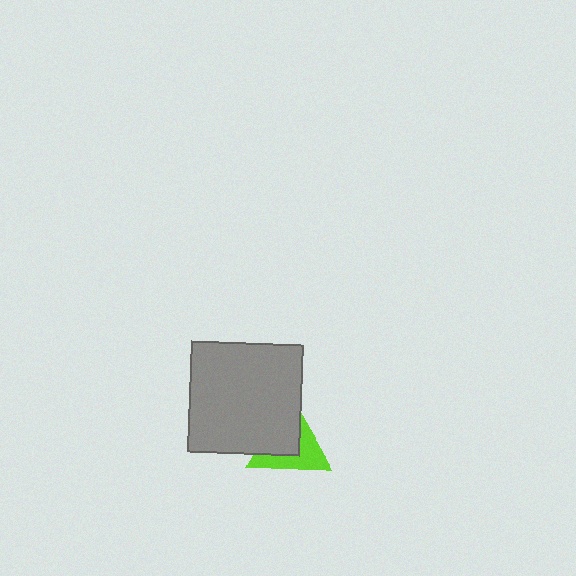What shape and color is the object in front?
The object in front is a gray rectangle.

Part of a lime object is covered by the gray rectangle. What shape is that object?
It is a triangle.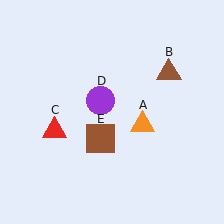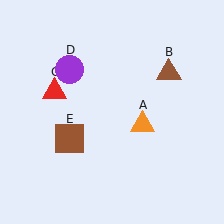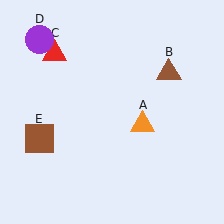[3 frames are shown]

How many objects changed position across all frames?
3 objects changed position: red triangle (object C), purple circle (object D), brown square (object E).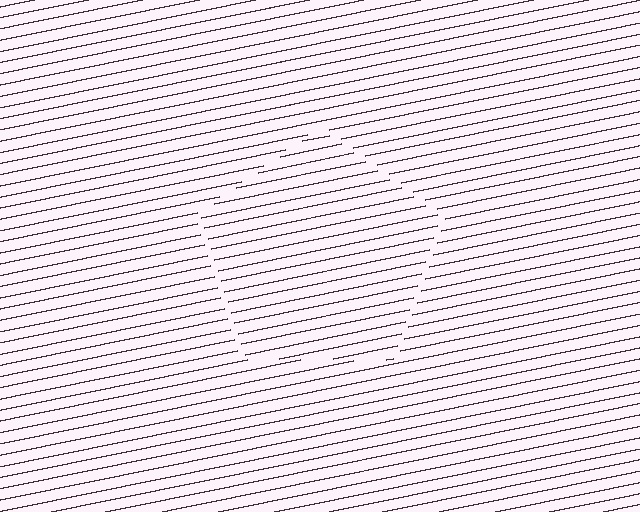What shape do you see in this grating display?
An illusory pentagon. The interior of the shape contains the same grating, shifted by half a period — the contour is defined by the phase discontinuity where line-ends from the inner and outer gratings abut.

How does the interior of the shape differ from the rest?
The interior of the shape contains the same grating, shifted by half a period — the contour is defined by the phase discontinuity where line-ends from the inner and outer gratings abut.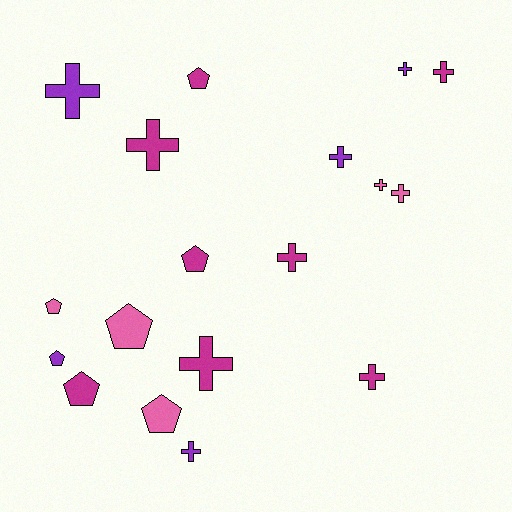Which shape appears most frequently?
Cross, with 11 objects.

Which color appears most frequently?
Magenta, with 8 objects.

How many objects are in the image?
There are 18 objects.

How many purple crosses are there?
There are 4 purple crosses.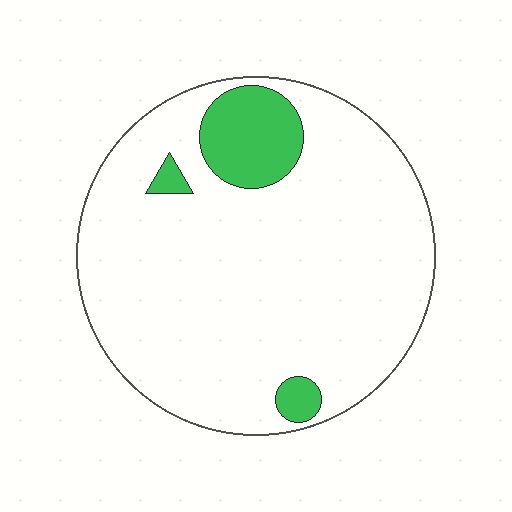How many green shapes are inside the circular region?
3.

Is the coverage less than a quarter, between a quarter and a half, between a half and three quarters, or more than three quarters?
Less than a quarter.